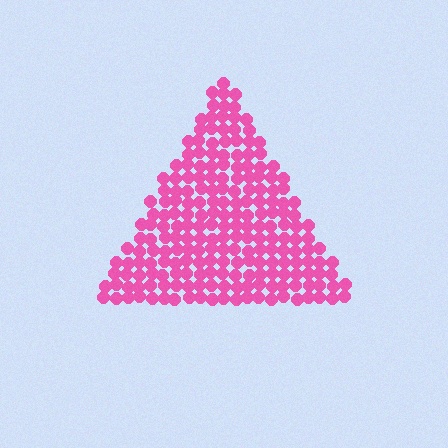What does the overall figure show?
The overall figure shows a triangle.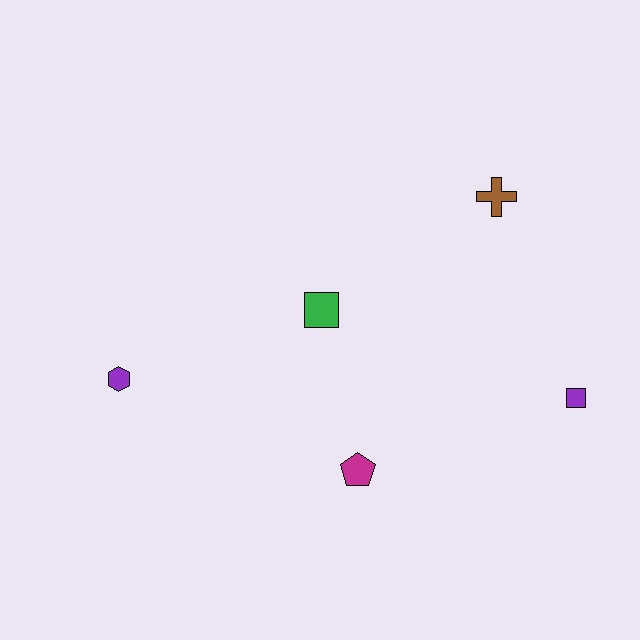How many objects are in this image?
There are 5 objects.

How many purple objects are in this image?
There are 2 purple objects.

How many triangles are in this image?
There are no triangles.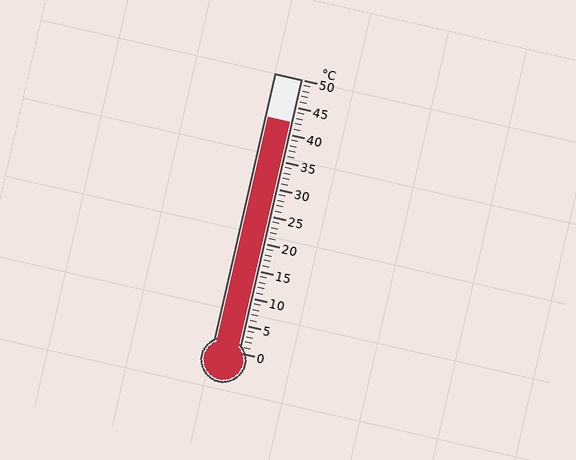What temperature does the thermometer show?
The thermometer shows approximately 42°C.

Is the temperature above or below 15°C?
The temperature is above 15°C.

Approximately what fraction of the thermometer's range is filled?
The thermometer is filled to approximately 85% of its range.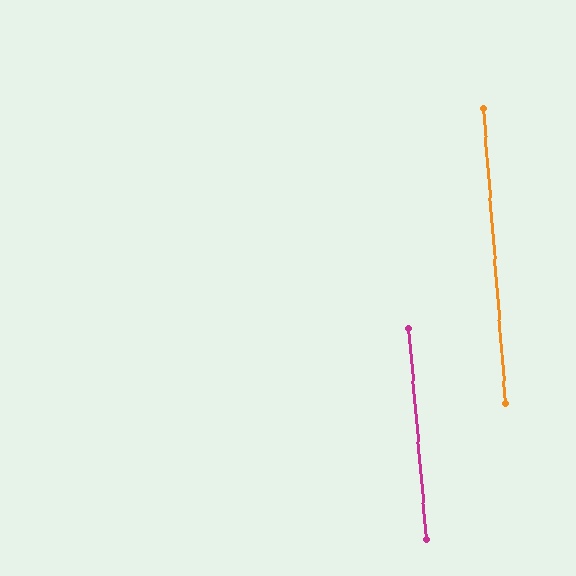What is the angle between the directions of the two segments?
Approximately 0 degrees.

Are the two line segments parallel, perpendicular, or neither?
Parallel — their directions differ by only 0.4°.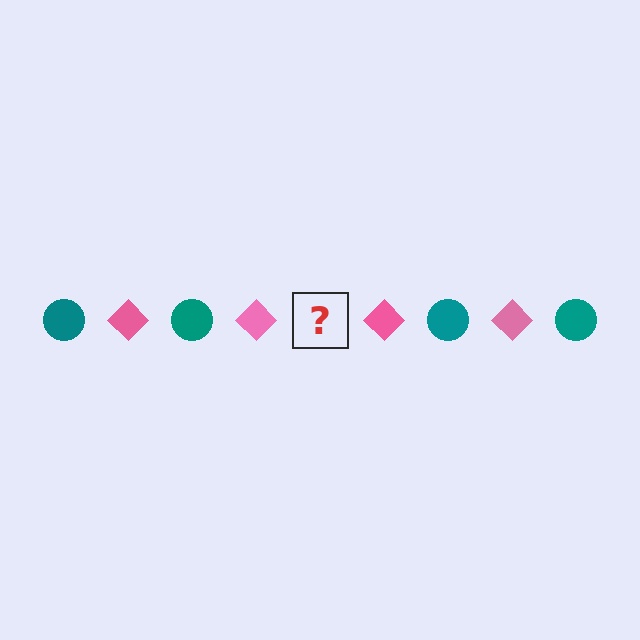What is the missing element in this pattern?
The missing element is a teal circle.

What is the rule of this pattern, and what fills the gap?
The rule is that the pattern alternates between teal circle and pink diamond. The gap should be filled with a teal circle.